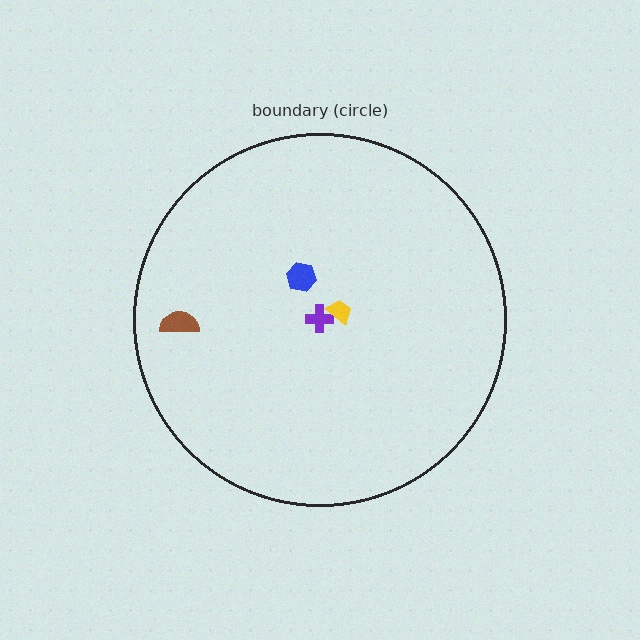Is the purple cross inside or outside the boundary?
Inside.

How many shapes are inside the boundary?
4 inside, 0 outside.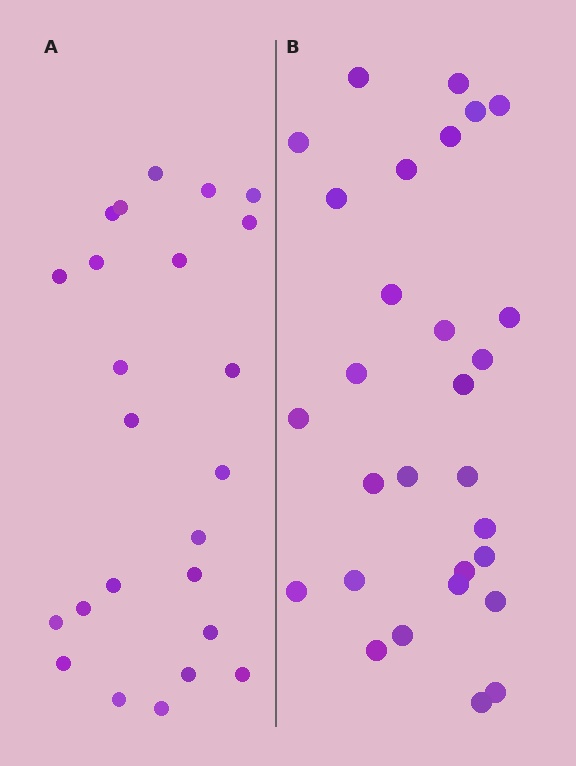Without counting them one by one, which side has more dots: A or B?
Region B (the right region) has more dots.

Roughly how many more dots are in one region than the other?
Region B has about 5 more dots than region A.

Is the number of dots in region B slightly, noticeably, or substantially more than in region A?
Region B has only slightly more — the two regions are fairly close. The ratio is roughly 1.2 to 1.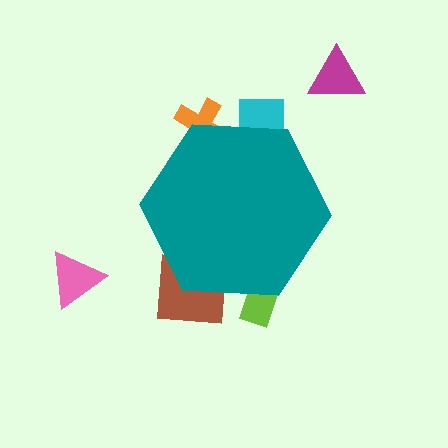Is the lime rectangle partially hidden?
Yes, the lime rectangle is partially hidden behind the teal hexagon.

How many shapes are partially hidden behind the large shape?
4 shapes are partially hidden.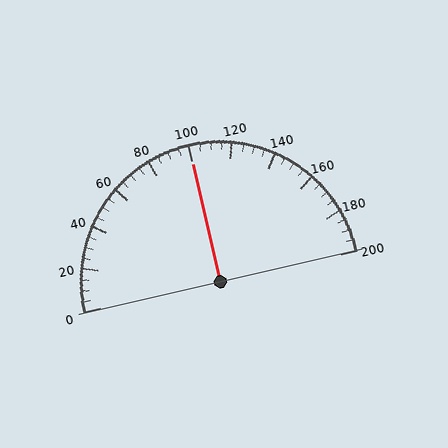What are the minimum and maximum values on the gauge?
The gauge ranges from 0 to 200.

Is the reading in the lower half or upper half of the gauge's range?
The reading is in the upper half of the range (0 to 200).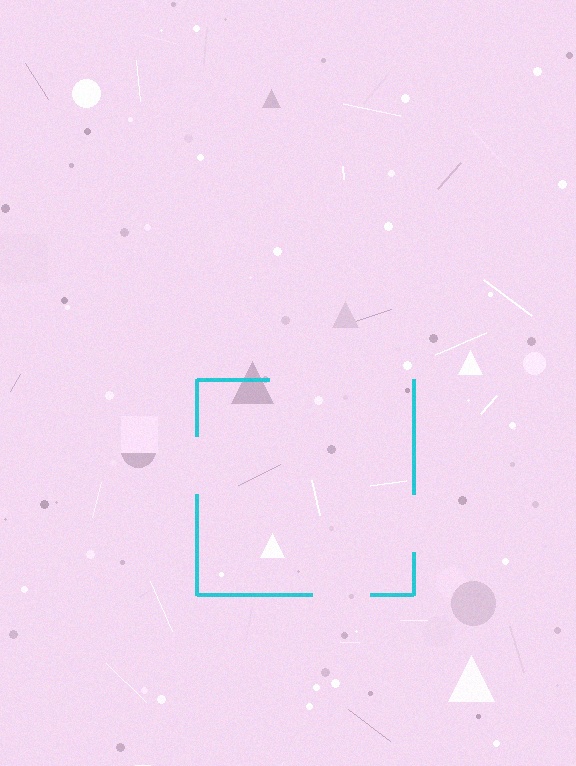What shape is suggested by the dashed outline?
The dashed outline suggests a square.